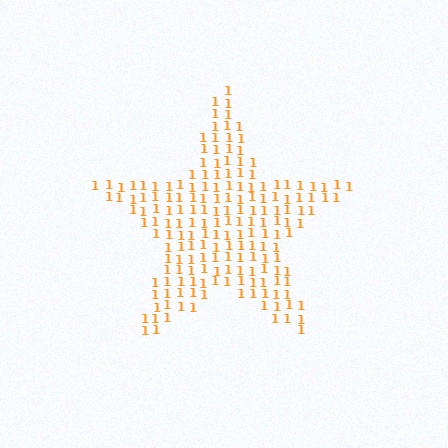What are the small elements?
The small elements are digit 1's.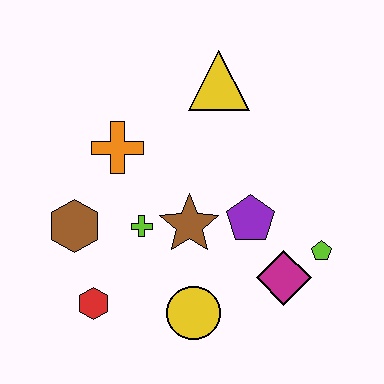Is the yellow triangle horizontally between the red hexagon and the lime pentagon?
Yes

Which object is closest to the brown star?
The lime cross is closest to the brown star.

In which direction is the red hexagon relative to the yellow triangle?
The red hexagon is below the yellow triangle.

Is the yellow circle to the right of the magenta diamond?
No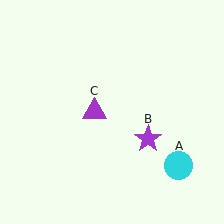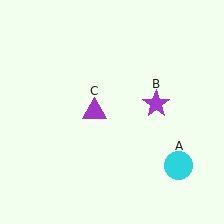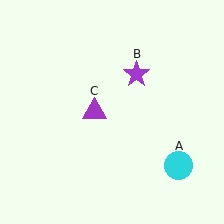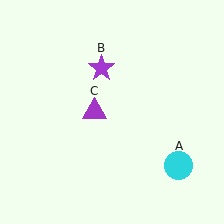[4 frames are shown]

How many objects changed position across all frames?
1 object changed position: purple star (object B).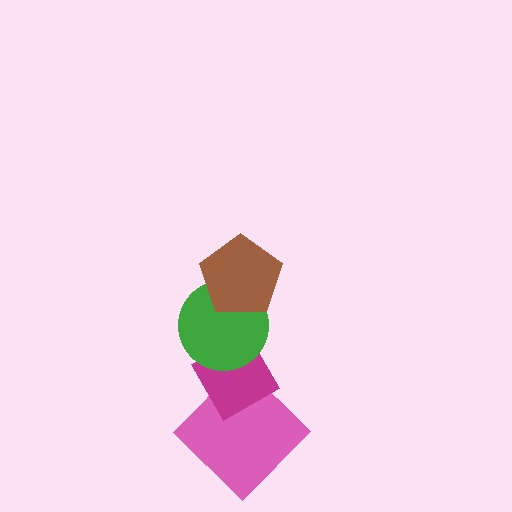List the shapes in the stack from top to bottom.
From top to bottom: the brown pentagon, the green circle, the magenta diamond, the pink diamond.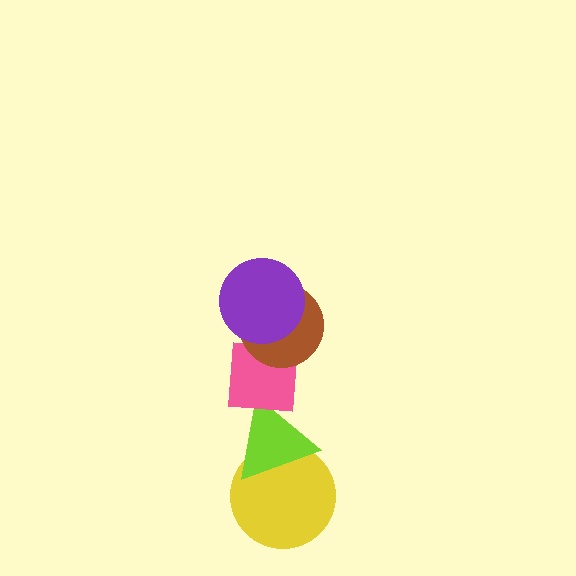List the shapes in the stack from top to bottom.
From top to bottom: the purple circle, the brown circle, the pink square, the lime triangle, the yellow circle.